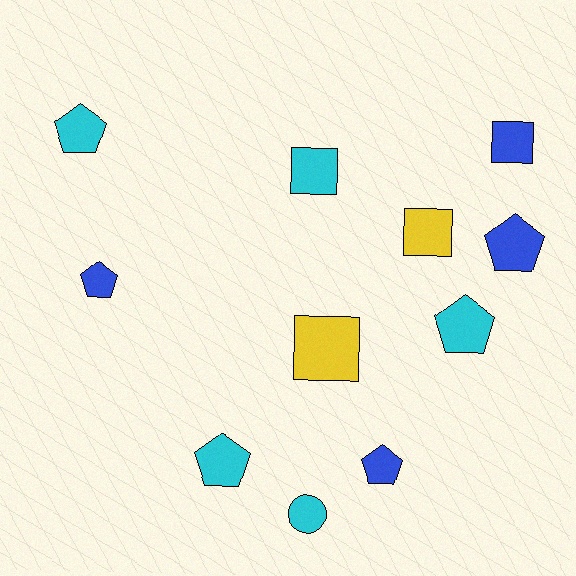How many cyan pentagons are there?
There are 3 cyan pentagons.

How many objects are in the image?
There are 11 objects.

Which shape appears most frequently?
Pentagon, with 6 objects.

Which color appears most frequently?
Cyan, with 5 objects.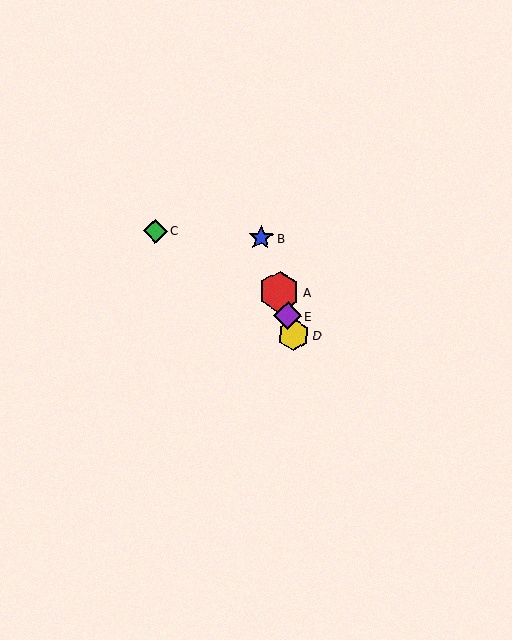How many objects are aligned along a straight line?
4 objects (A, B, D, E) are aligned along a straight line.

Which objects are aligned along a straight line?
Objects A, B, D, E are aligned along a straight line.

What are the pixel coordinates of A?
Object A is at (279, 292).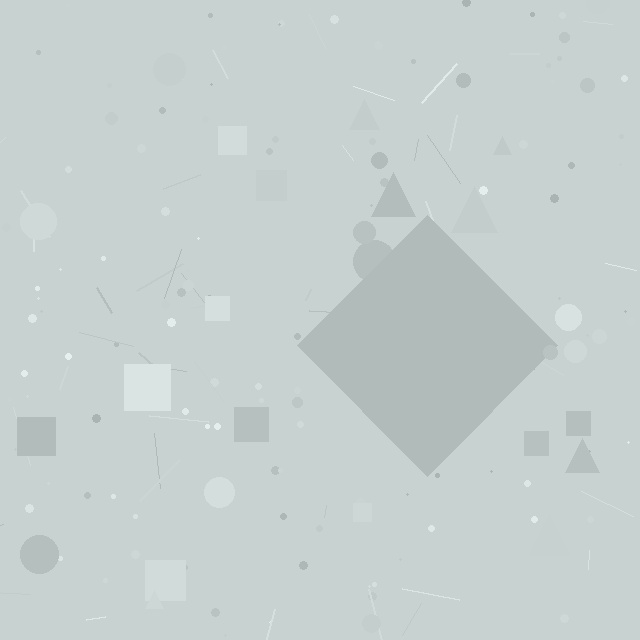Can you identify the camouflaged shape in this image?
The camouflaged shape is a diamond.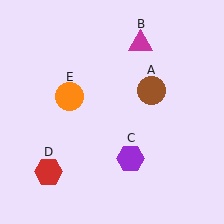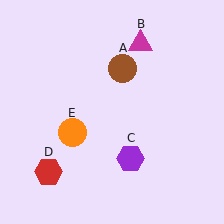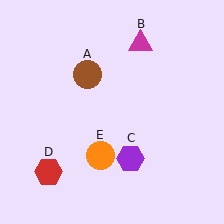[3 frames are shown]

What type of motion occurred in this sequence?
The brown circle (object A), orange circle (object E) rotated counterclockwise around the center of the scene.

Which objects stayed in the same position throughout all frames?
Magenta triangle (object B) and purple hexagon (object C) and red hexagon (object D) remained stationary.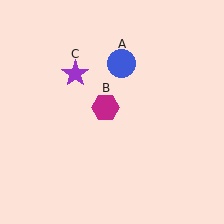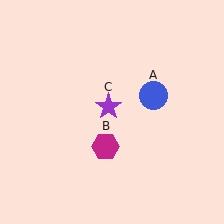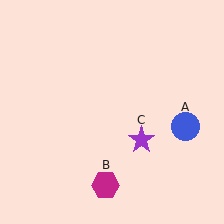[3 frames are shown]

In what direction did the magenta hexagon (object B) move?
The magenta hexagon (object B) moved down.